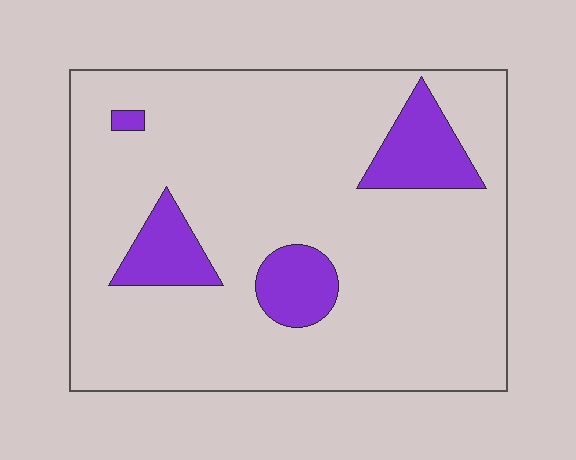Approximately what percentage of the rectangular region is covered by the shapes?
Approximately 15%.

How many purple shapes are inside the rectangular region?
4.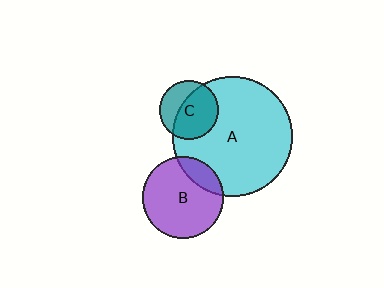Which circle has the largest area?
Circle A (cyan).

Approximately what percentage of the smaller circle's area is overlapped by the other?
Approximately 20%.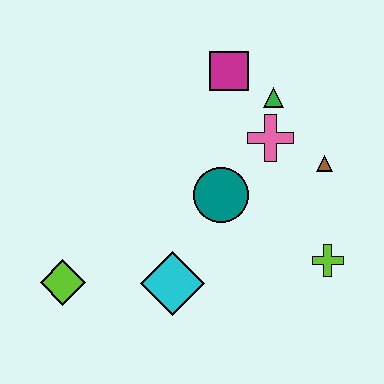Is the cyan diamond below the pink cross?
Yes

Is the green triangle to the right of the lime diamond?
Yes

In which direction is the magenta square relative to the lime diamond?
The magenta square is above the lime diamond.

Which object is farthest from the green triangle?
The lime diamond is farthest from the green triangle.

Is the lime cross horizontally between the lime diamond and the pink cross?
No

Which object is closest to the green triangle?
The pink cross is closest to the green triangle.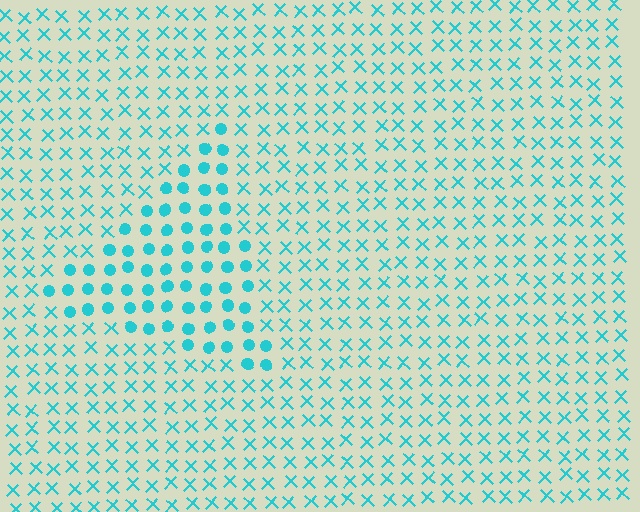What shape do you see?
I see a triangle.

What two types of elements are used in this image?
The image uses circles inside the triangle region and X marks outside it.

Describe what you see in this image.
The image is filled with small cyan elements arranged in a uniform grid. A triangle-shaped region contains circles, while the surrounding area contains X marks. The boundary is defined purely by the change in element shape.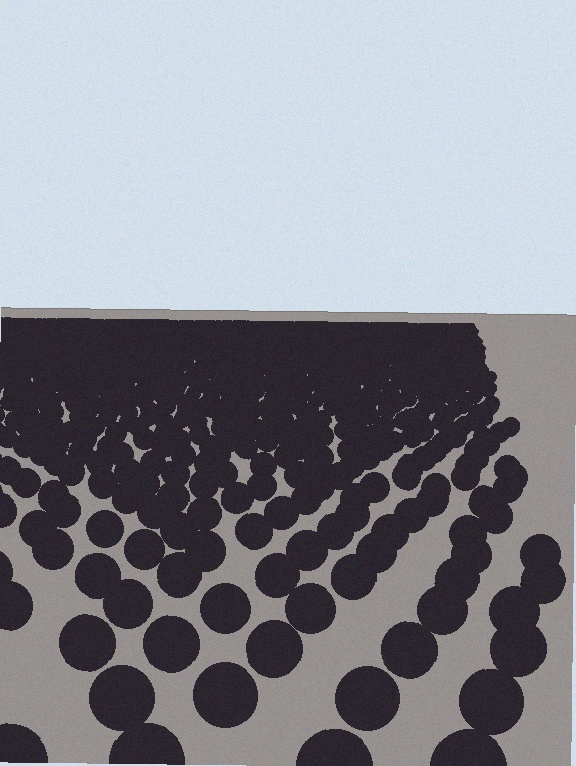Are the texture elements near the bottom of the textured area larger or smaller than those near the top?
Larger. Near the bottom, elements are closer to the viewer and appear at a bigger on-screen size.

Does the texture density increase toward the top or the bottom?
Density increases toward the top.